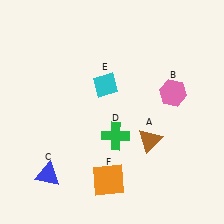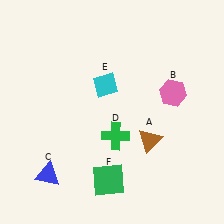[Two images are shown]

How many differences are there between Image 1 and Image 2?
There is 1 difference between the two images.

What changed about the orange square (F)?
In Image 1, F is orange. In Image 2, it changed to green.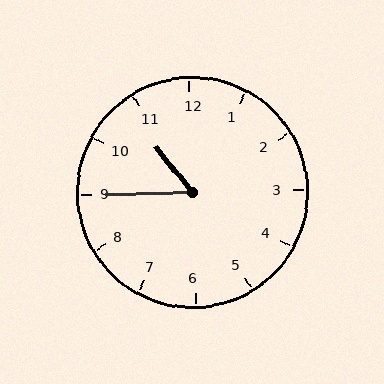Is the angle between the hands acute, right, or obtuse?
It is acute.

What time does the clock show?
10:45.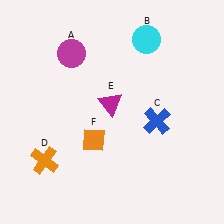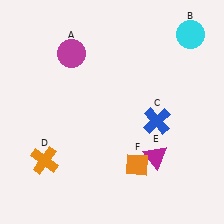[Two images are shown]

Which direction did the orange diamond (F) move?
The orange diamond (F) moved right.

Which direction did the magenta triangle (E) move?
The magenta triangle (E) moved down.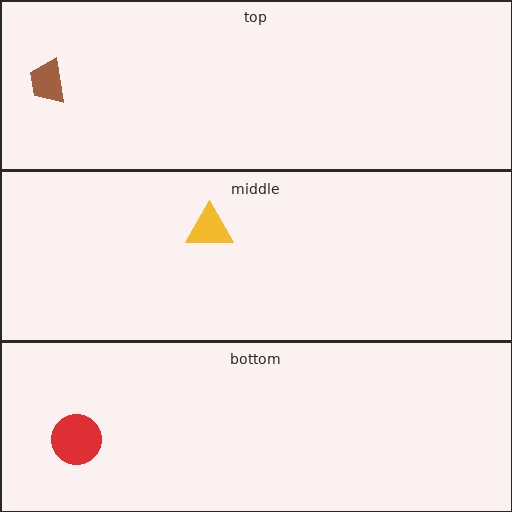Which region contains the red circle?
The bottom region.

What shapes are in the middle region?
The yellow triangle.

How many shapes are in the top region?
1.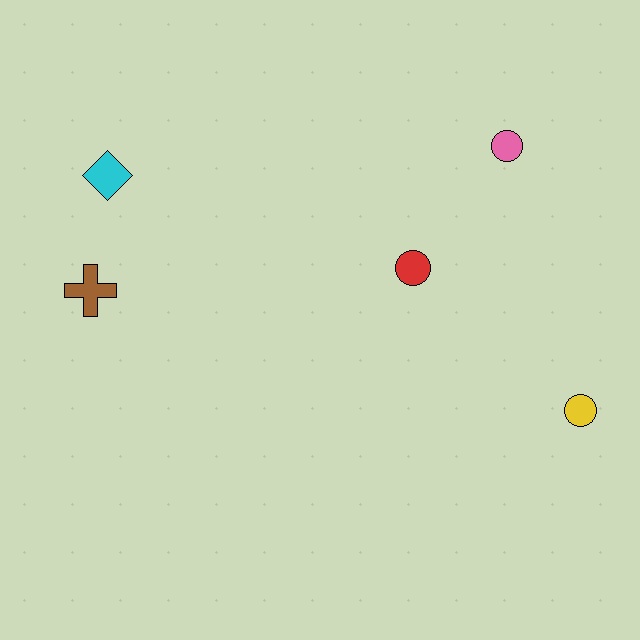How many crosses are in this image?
There is 1 cross.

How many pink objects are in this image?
There is 1 pink object.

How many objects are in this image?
There are 5 objects.